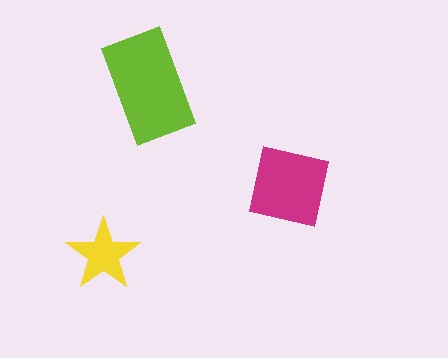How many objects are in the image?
There are 3 objects in the image.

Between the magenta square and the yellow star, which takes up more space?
The magenta square.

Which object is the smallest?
The yellow star.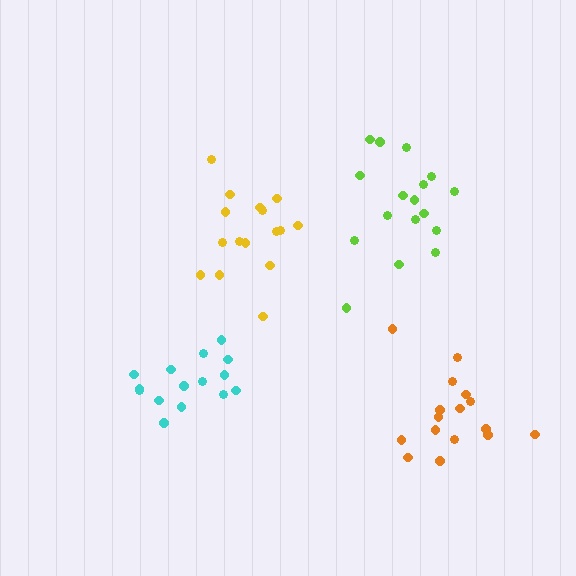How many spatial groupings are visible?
There are 4 spatial groupings.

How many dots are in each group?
Group 1: 16 dots, Group 2: 16 dots, Group 3: 15 dots, Group 4: 17 dots (64 total).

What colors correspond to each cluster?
The clusters are colored: yellow, orange, cyan, lime.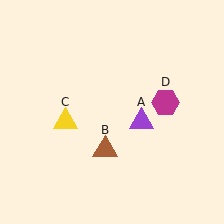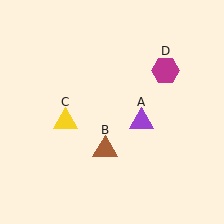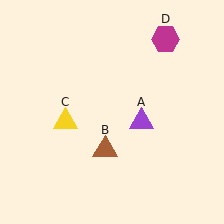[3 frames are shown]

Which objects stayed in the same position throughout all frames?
Purple triangle (object A) and brown triangle (object B) and yellow triangle (object C) remained stationary.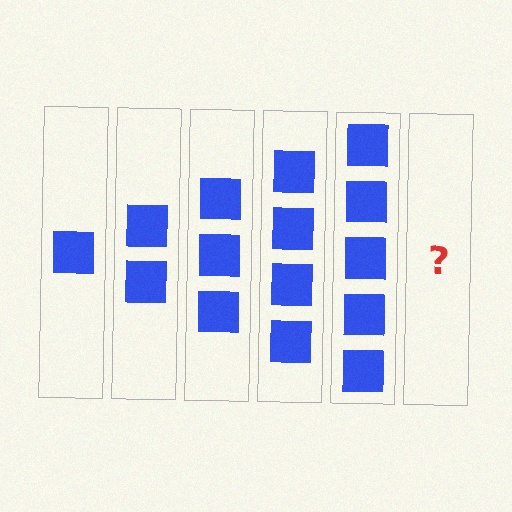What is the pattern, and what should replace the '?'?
The pattern is that each step adds one more square. The '?' should be 6 squares.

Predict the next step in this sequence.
The next step is 6 squares.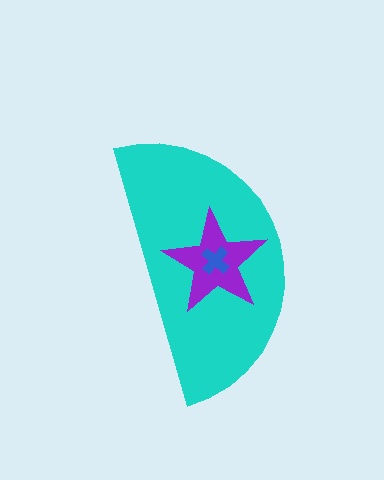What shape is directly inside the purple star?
The blue cross.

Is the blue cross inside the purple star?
Yes.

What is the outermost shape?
The cyan semicircle.